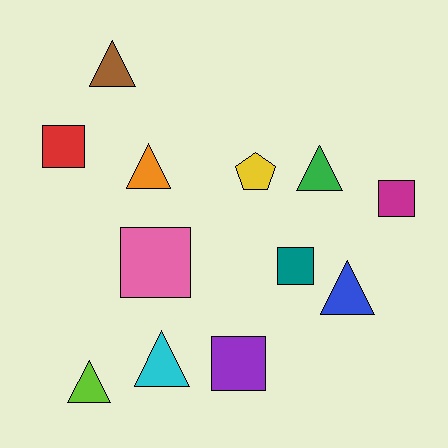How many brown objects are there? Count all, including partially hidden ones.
There is 1 brown object.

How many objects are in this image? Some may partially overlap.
There are 12 objects.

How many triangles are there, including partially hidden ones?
There are 6 triangles.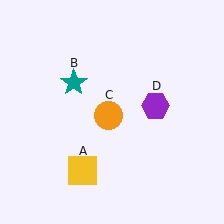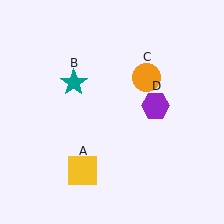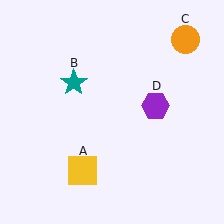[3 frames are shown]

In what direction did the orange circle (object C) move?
The orange circle (object C) moved up and to the right.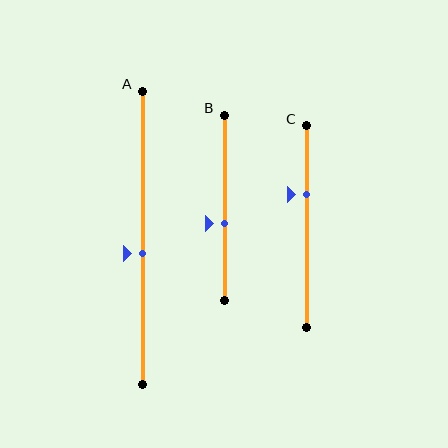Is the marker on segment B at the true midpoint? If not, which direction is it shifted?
No, the marker on segment B is shifted downward by about 8% of the segment length.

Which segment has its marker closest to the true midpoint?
Segment A has its marker closest to the true midpoint.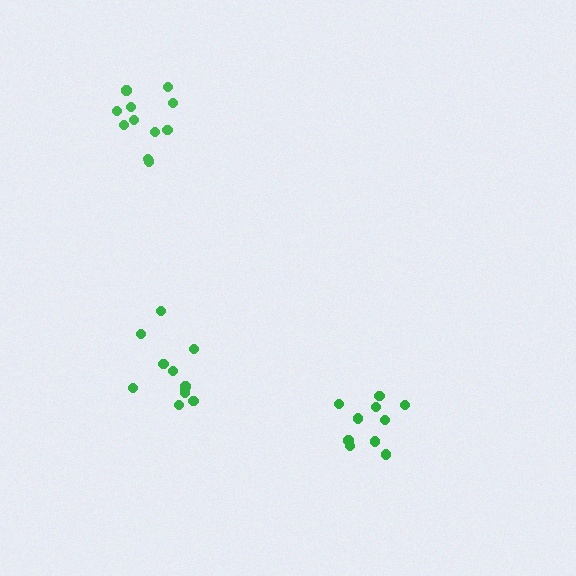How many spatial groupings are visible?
There are 3 spatial groupings.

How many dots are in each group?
Group 1: 11 dots, Group 2: 11 dots, Group 3: 11 dots (33 total).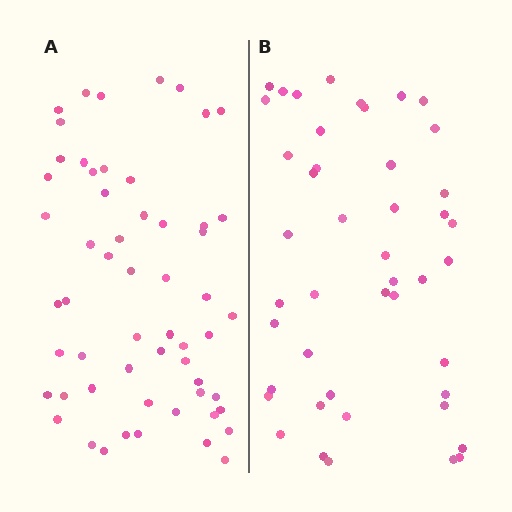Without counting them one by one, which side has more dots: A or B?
Region A (the left region) has more dots.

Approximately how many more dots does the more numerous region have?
Region A has roughly 12 or so more dots than region B.